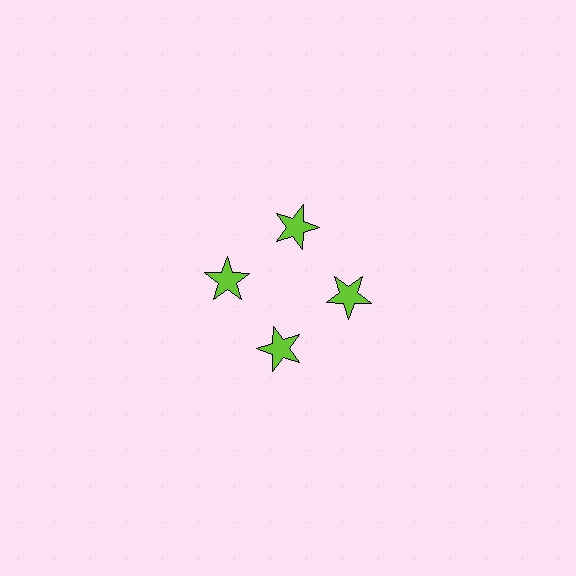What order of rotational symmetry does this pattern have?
This pattern has 4-fold rotational symmetry.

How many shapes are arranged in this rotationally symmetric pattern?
There are 4 shapes, arranged in 4 groups of 1.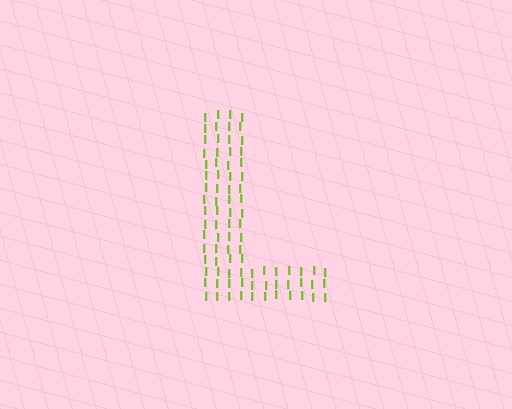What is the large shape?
The large shape is the letter L.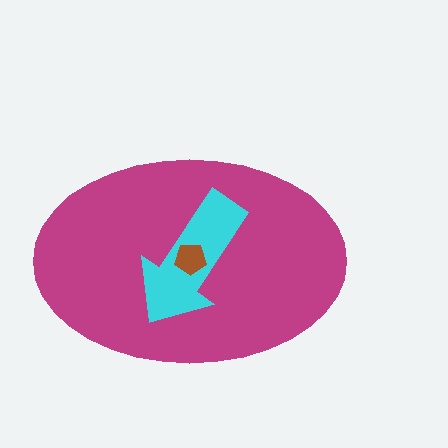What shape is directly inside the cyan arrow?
The brown pentagon.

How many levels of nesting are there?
3.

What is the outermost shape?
The magenta ellipse.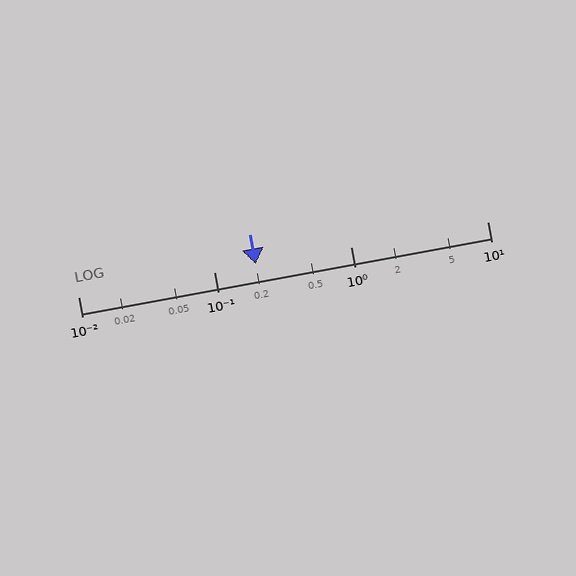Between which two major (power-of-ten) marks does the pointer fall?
The pointer is between 0.1 and 1.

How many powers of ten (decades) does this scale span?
The scale spans 3 decades, from 0.01 to 10.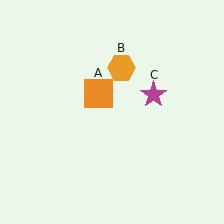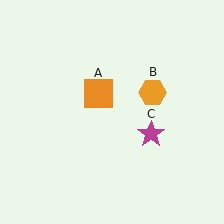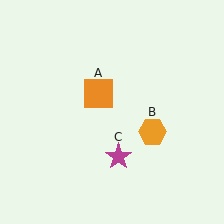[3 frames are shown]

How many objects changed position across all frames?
2 objects changed position: orange hexagon (object B), magenta star (object C).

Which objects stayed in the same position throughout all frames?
Orange square (object A) remained stationary.